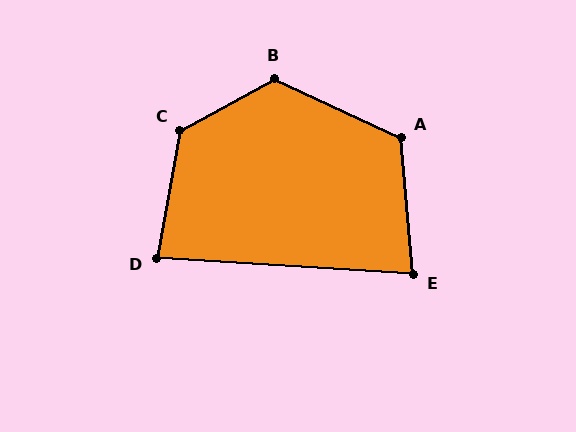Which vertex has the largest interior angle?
C, at approximately 129 degrees.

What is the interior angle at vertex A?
Approximately 120 degrees (obtuse).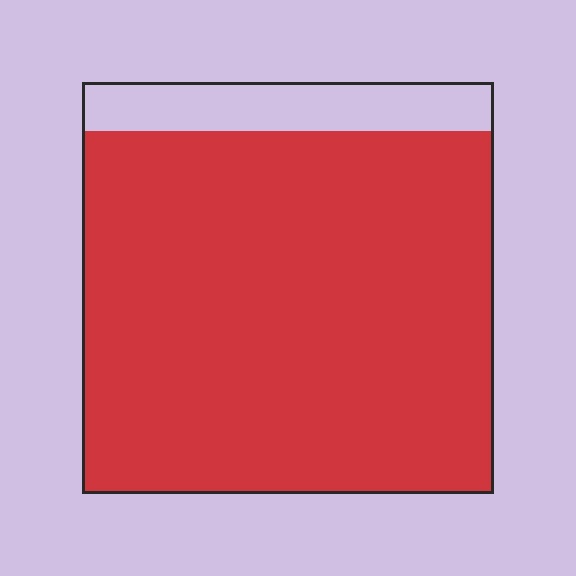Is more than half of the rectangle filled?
Yes.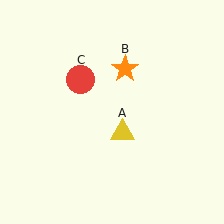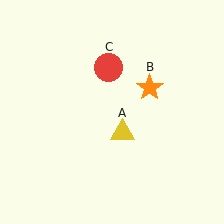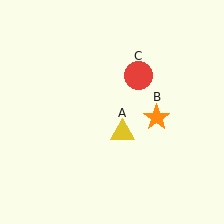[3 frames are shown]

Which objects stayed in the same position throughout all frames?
Yellow triangle (object A) remained stationary.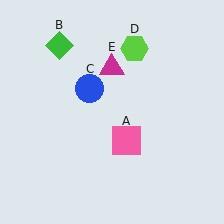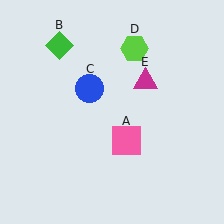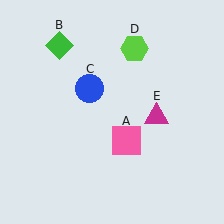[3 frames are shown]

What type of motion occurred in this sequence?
The magenta triangle (object E) rotated clockwise around the center of the scene.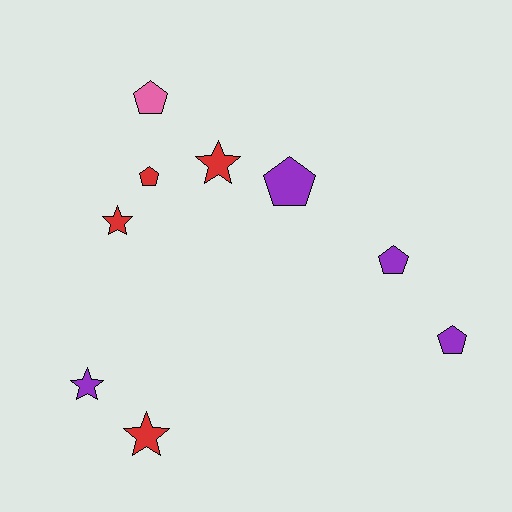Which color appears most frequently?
Purple, with 4 objects.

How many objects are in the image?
There are 9 objects.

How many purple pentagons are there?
There are 3 purple pentagons.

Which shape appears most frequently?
Pentagon, with 5 objects.